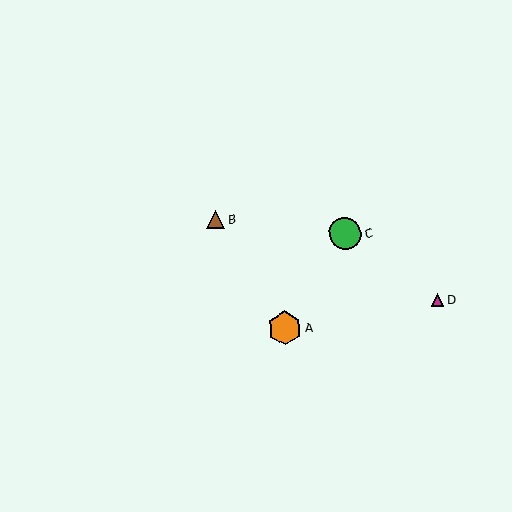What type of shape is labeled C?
Shape C is a green circle.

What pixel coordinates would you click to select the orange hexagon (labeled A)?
Click at (285, 328) to select the orange hexagon A.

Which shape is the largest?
The orange hexagon (labeled A) is the largest.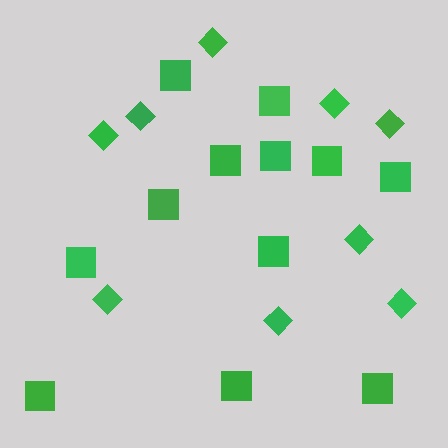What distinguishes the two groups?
There are 2 groups: one group of squares (12) and one group of diamonds (9).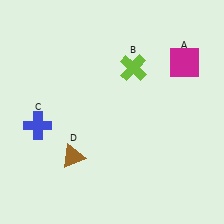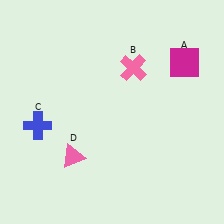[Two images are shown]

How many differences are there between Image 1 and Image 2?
There are 2 differences between the two images.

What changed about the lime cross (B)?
In Image 1, B is lime. In Image 2, it changed to pink.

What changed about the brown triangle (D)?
In Image 1, D is brown. In Image 2, it changed to pink.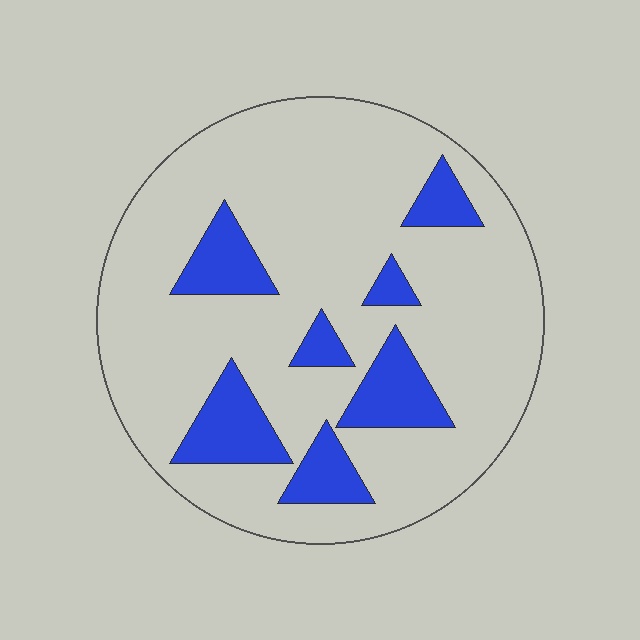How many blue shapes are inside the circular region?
7.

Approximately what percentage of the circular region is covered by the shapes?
Approximately 20%.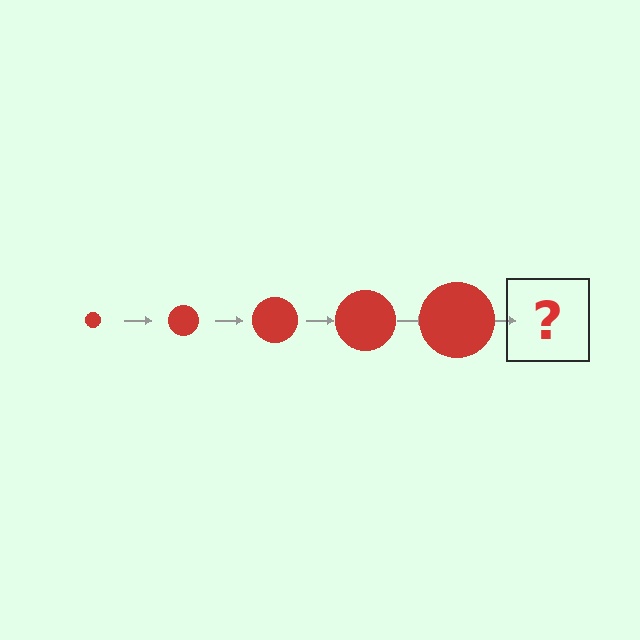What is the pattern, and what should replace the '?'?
The pattern is that the circle gets progressively larger each step. The '?' should be a red circle, larger than the previous one.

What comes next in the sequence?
The next element should be a red circle, larger than the previous one.